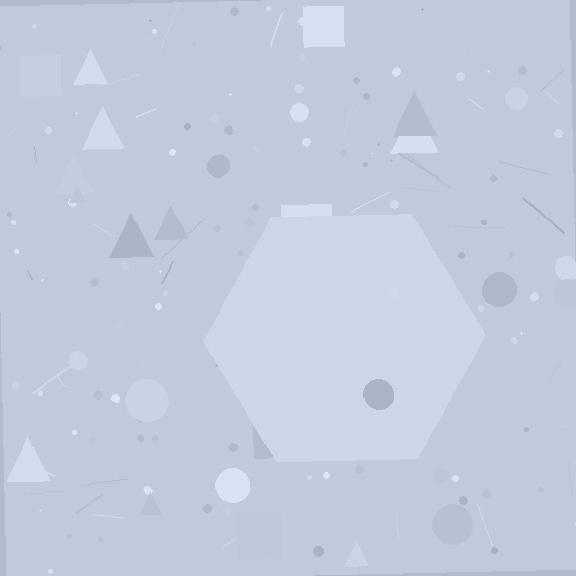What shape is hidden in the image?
A hexagon is hidden in the image.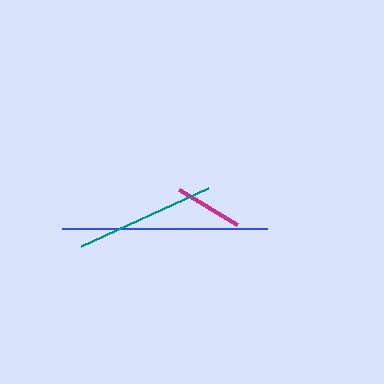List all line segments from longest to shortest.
From longest to shortest: blue, teal, magenta.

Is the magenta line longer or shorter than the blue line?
The blue line is longer than the magenta line.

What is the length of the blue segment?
The blue segment is approximately 205 pixels long.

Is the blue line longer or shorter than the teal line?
The blue line is longer than the teal line.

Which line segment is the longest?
The blue line is the longest at approximately 205 pixels.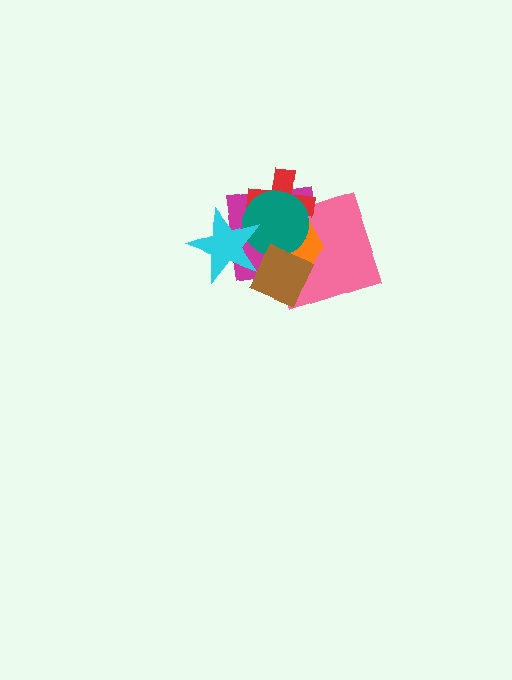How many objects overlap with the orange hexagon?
5 objects overlap with the orange hexagon.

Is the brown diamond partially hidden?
Yes, it is partially covered by another shape.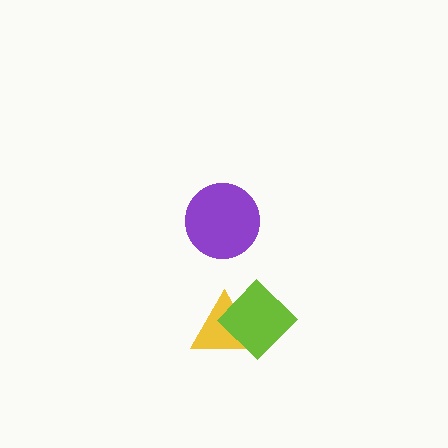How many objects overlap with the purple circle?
0 objects overlap with the purple circle.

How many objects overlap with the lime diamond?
1 object overlaps with the lime diamond.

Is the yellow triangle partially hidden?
Yes, it is partially covered by another shape.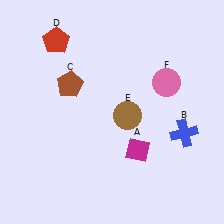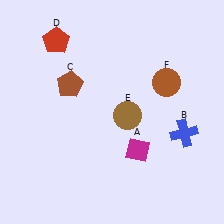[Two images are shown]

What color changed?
The circle (F) changed from pink in Image 1 to brown in Image 2.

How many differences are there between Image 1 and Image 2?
There is 1 difference between the two images.